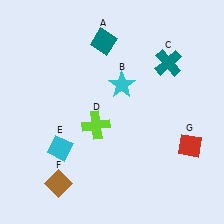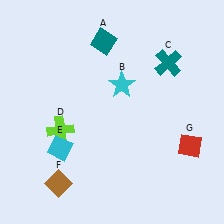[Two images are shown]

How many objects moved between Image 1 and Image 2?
1 object moved between the two images.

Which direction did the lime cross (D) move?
The lime cross (D) moved left.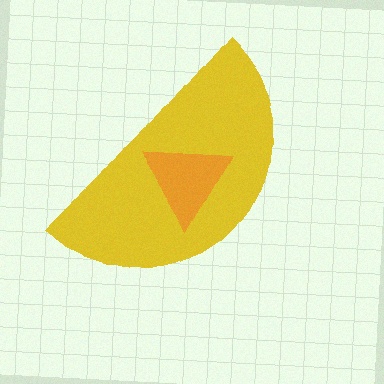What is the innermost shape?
The orange triangle.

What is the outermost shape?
The yellow semicircle.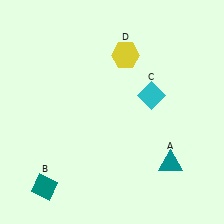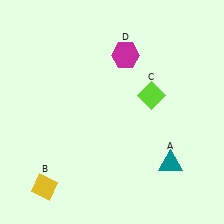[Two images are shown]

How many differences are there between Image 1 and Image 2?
There are 3 differences between the two images.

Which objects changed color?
B changed from teal to yellow. C changed from cyan to lime. D changed from yellow to magenta.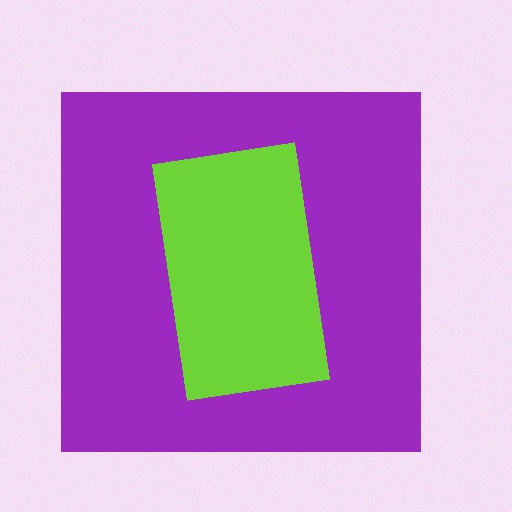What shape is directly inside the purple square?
The lime rectangle.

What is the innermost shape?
The lime rectangle.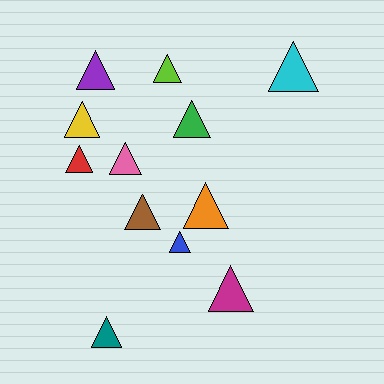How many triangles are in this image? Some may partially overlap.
There are 12 triangles.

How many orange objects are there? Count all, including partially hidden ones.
There is 1 orange object.